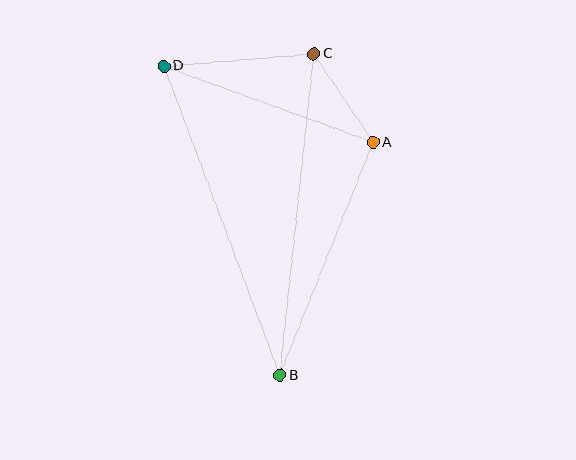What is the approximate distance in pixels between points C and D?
The distance between C and D is approximately 151 pixels.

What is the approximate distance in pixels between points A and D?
The distance between A and D is approximately 223 pixels.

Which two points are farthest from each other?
Points B and D are farthest from each other.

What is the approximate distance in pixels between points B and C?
The distance between B and C is approximately 324 pixels.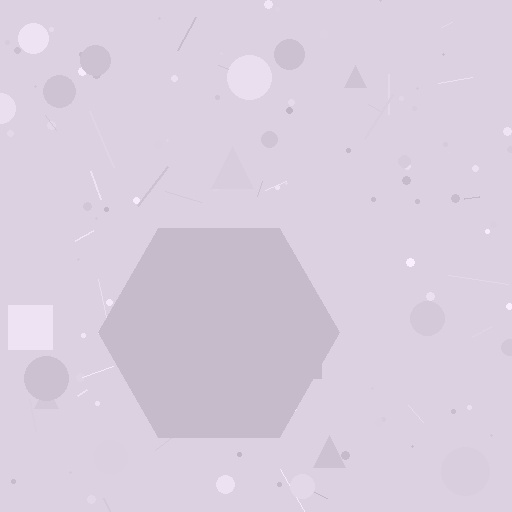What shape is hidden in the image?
A hexagon is hidden in the image.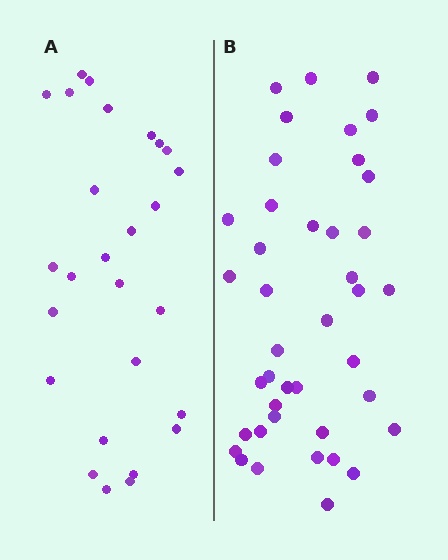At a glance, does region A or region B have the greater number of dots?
Region B (the right region) has more dots.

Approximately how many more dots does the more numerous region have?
Region B has approximately 15 more dots than region A.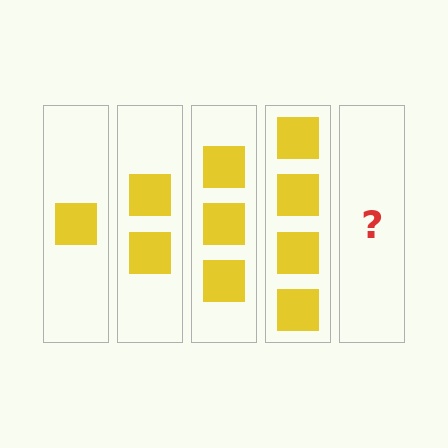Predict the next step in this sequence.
The next step is 5 squares.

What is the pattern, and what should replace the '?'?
The pattern is that each step adds one more square. The '?' should be 5 squares.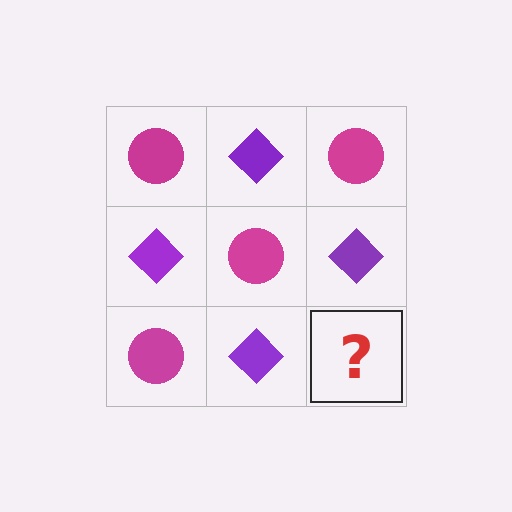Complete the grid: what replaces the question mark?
The question mark should be replaced with a magenta circle.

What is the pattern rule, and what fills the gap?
The rule is that it alternates magenta circle and purple diamond in a checkerboard pattern. The gap should be filled with a magenta circle.